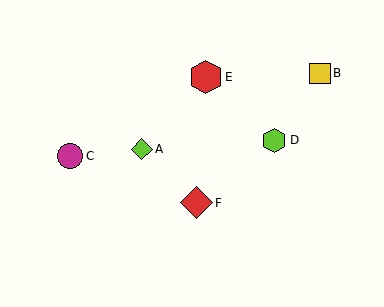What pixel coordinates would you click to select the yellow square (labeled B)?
Click at (320, 73) to select the yellow square B.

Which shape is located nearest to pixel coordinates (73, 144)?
The magenta circle (labeled C) at (70, 156) is nearest to that location.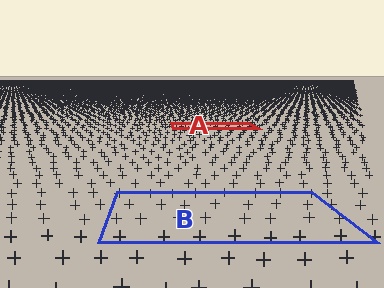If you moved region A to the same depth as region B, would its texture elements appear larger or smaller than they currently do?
They would appear larger. At a closer depth, the same texture elements are projected at a bigger on-screen size.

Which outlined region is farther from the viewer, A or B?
Region A is farther from the viewer — the texture elements inside it appear smaller and more densely packed.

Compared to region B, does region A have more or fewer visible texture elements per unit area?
Region A has more texture elements per unit area — they are packed more densely because it is farther away.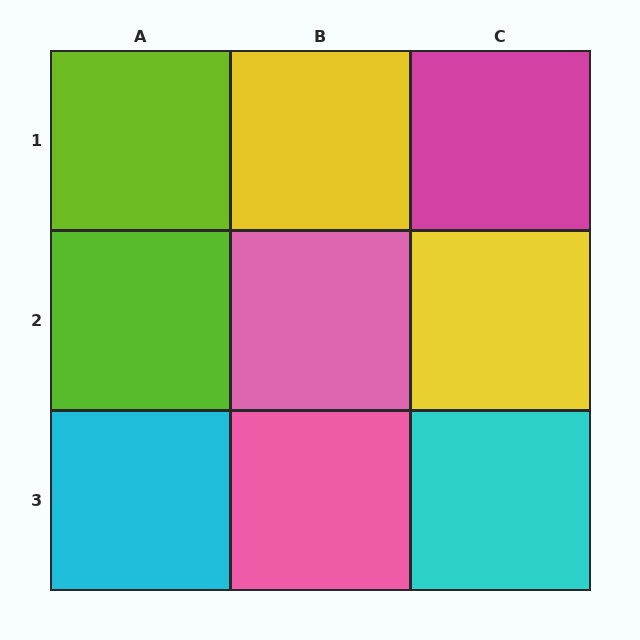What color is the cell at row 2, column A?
Lime.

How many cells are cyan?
2 cells are cyan.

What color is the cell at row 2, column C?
Yellow.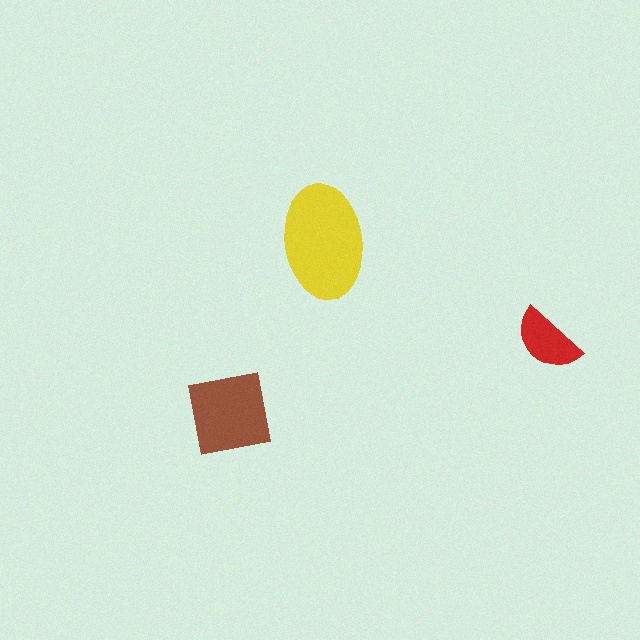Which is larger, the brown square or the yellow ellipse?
The yellow ellipse.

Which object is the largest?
The yellow ellipse.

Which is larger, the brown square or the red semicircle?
The brown square.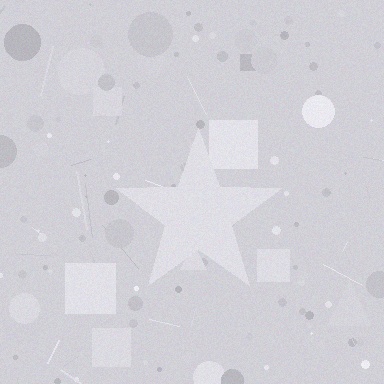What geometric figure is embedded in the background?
A star is embedded in the background.